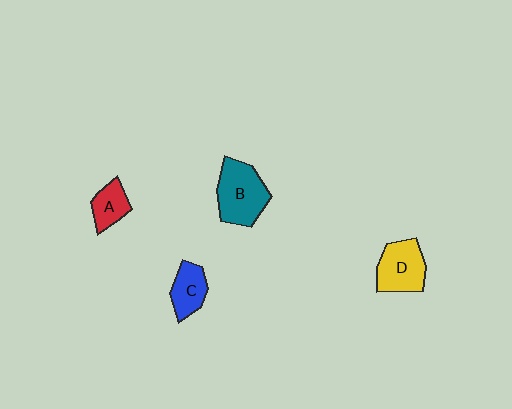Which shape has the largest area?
Shape B (teal).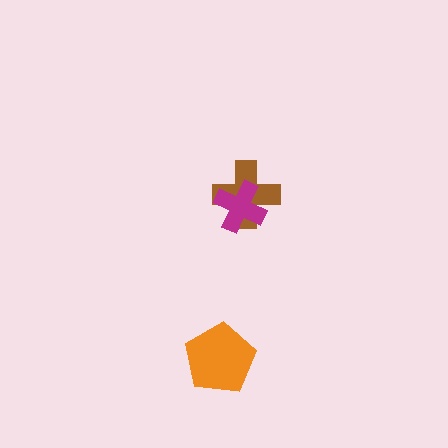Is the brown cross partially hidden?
Yes, it is partially covered by another shape.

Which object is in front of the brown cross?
The magenta cross is in front of the brown cross.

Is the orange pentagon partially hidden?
No, no other shape covers it.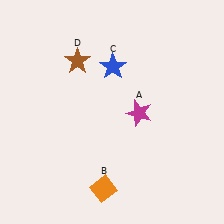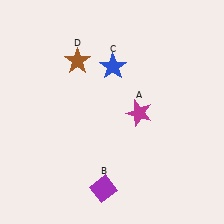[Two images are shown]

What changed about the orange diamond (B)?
In Image 1, B is orange. In Image 2, it changed to purple.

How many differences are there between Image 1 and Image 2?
There is 1 difference between the two images.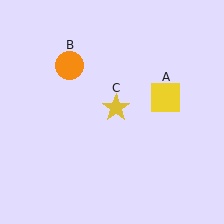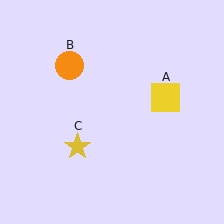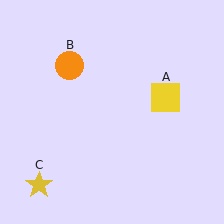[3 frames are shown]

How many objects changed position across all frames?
1 object changed position: yellow star (object C).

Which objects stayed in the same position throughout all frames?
Yellow square (object A) and orange circle (object B) remained stationary.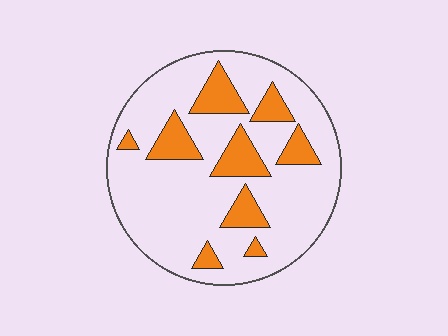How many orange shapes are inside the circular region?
9.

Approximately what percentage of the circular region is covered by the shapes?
Approximately 20%.